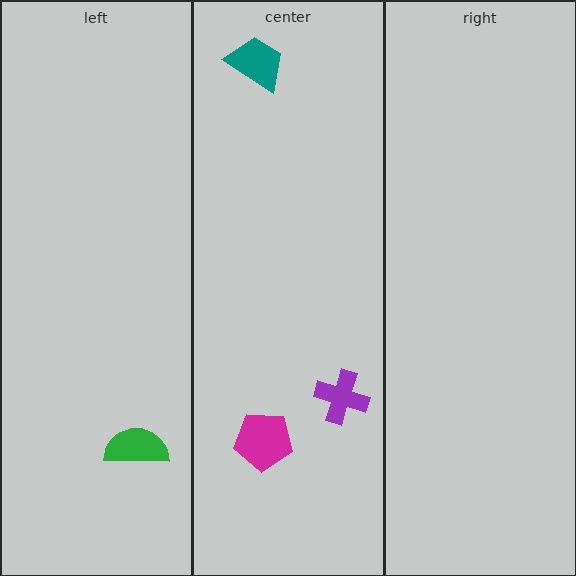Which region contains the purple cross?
The center region.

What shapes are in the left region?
The green semicircle.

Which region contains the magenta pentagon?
The center region.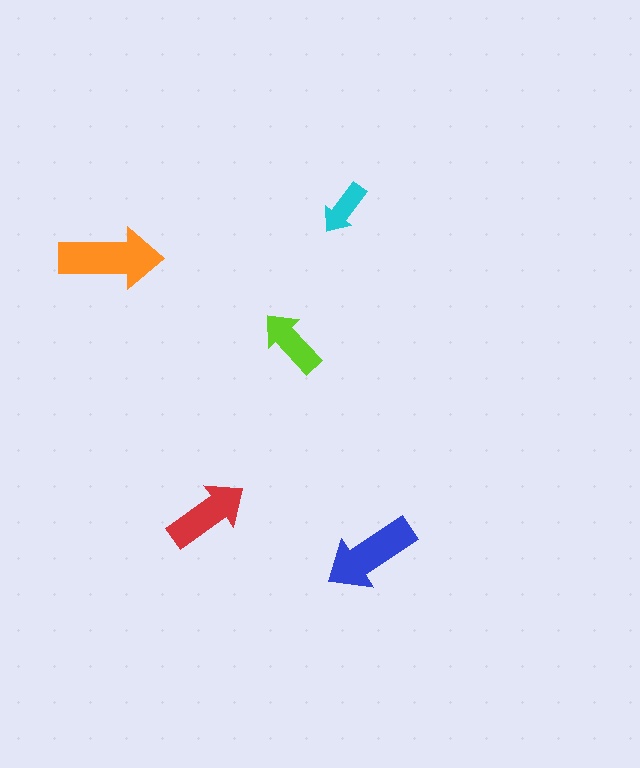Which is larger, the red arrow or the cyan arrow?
The red one.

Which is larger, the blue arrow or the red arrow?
The blue one.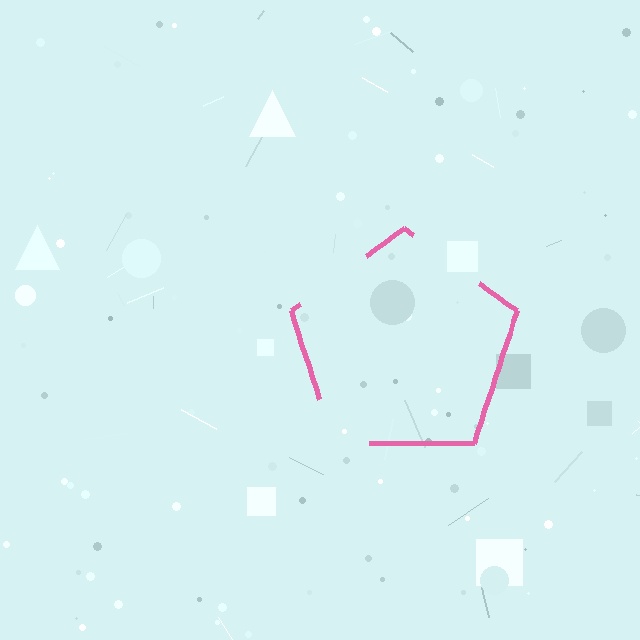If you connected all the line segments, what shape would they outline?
They would outline a pentagon.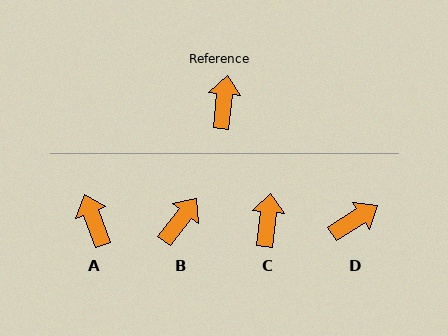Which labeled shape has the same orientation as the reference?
C.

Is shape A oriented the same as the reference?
No, it is off by about 27 degrees.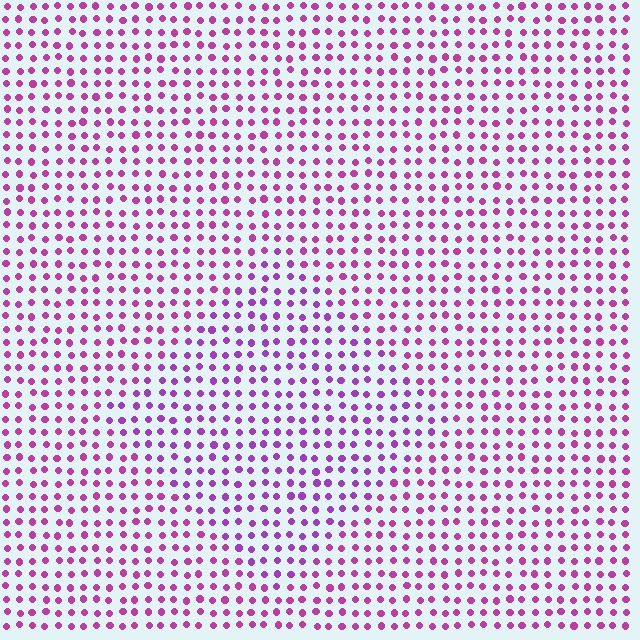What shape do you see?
I see a diamond.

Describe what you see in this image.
The image is filled with small magenta elements in a uniform arrangement. A diamond-shaped region is visible where the elements are tinted to a slightly different hue, forming a subtle color boundary.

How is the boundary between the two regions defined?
The boundary is defined purely by a slight shift in hue (about 26 degrees). Spacing, size, and orientation are identical on both sides.